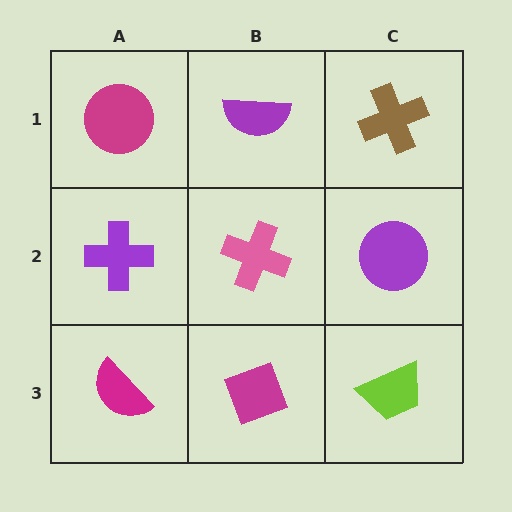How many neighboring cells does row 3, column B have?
3.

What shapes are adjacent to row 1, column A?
A purple cross (row 2, column A), a purple semicircle (row 1, column B).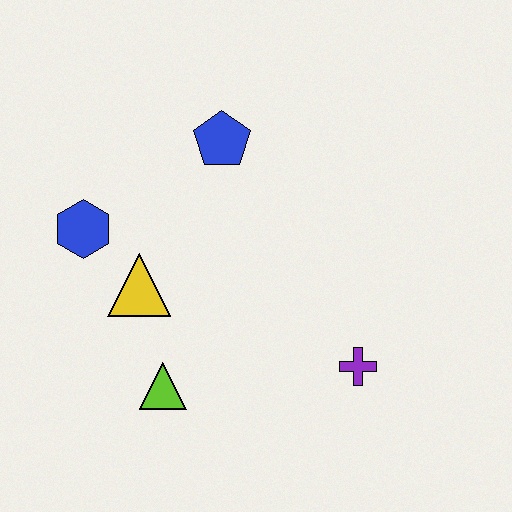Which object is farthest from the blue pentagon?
The purple cross is farthest from the blue pentagon.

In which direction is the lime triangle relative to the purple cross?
The lime triangle is to the left of the purple cross.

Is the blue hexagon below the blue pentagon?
Yes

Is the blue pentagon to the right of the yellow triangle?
Yes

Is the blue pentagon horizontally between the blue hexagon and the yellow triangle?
No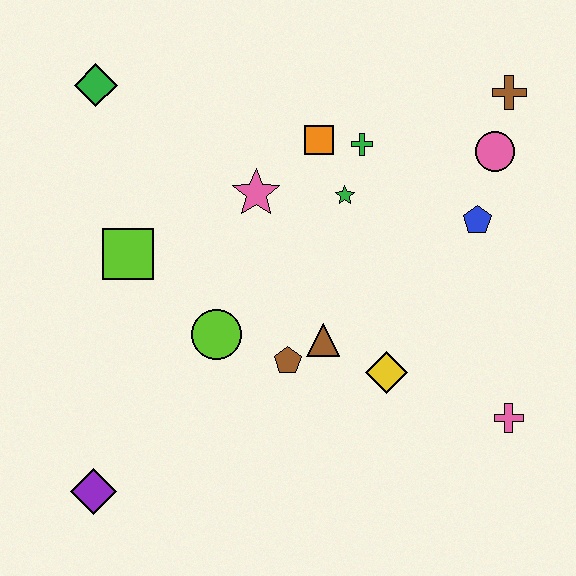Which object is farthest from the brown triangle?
The green diamond is farthest from the brown triangle.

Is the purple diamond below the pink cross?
Yes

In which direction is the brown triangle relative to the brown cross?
The brown triangle is below the brown cross.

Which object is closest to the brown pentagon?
The brown triangle is closest to the brown pentagon.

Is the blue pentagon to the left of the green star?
No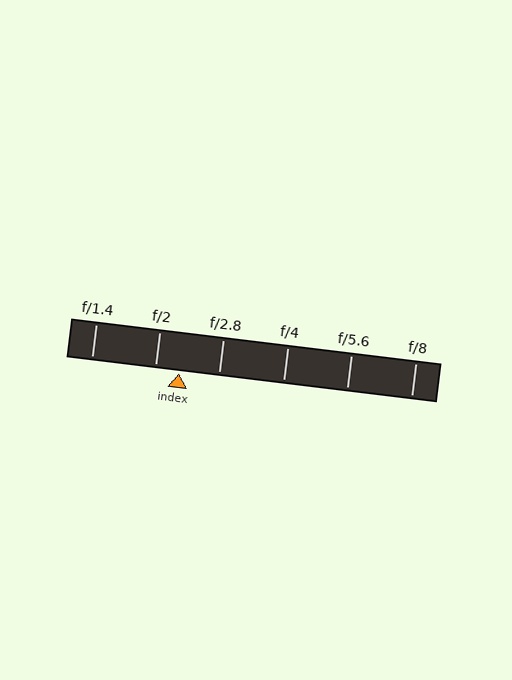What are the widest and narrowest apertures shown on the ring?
The widest aperture shown is f/1.4 and the narrowest is f/8.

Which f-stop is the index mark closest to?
The index mark is closest to f/2.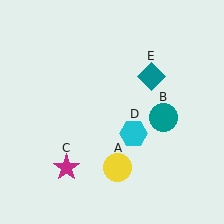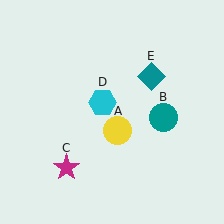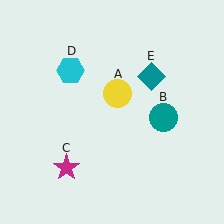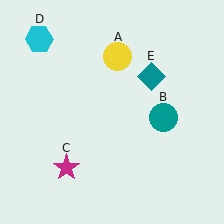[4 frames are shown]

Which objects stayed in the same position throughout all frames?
Teal circle (object B) and magenta star (object C) and teal diamond (object E) remained stationary.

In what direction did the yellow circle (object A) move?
The yellow circle (object A) moved up.